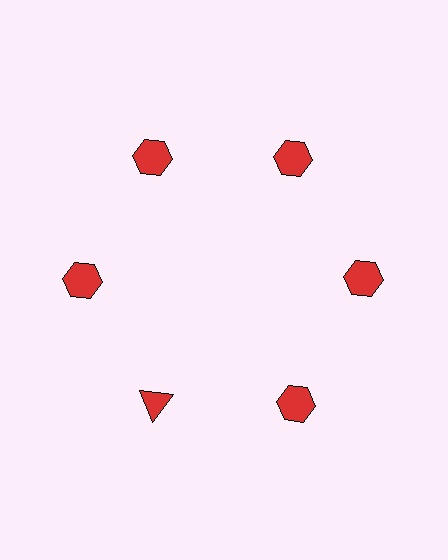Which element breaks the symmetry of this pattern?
The red triangle at roughly the 7 o'clock position breaks the symmetry. All other shapes are red hexagons.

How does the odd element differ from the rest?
It has a different shape: triangle instead of hexagon.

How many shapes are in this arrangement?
There are 6 shapes arranged in a ring pattern.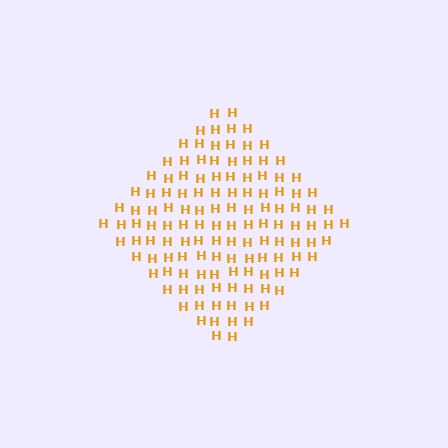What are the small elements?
The small elements are letter H's.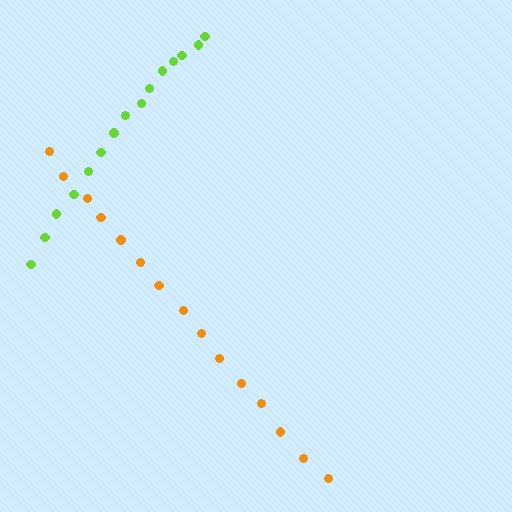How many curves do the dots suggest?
There are 2 distinct paths.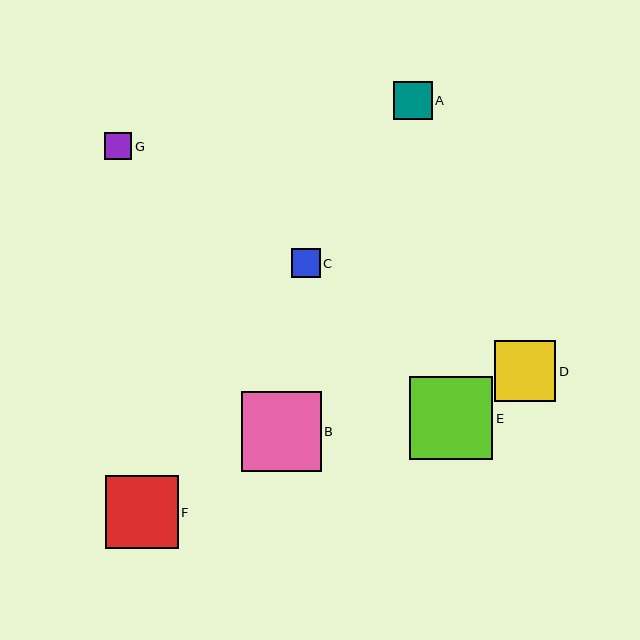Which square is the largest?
Square E is the largest with a size of approximately 83 pixels.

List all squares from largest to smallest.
From largest to smallest: E, B, F, D, A, C, G.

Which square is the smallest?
Square G is the smallest with a size of approximately 27 pixels.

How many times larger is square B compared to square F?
Square B is approximately 1.1 times the size of square F.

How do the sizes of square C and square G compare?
Square C and square G are approximately the same size.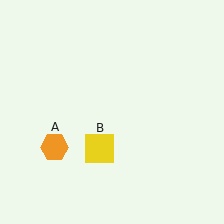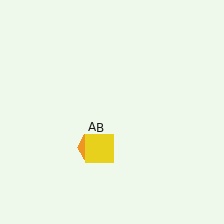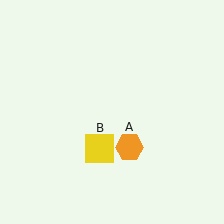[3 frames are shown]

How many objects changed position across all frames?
1 object changed position: orange hexagon (object A).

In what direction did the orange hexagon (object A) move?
The orange hexagon (object A) moved right.